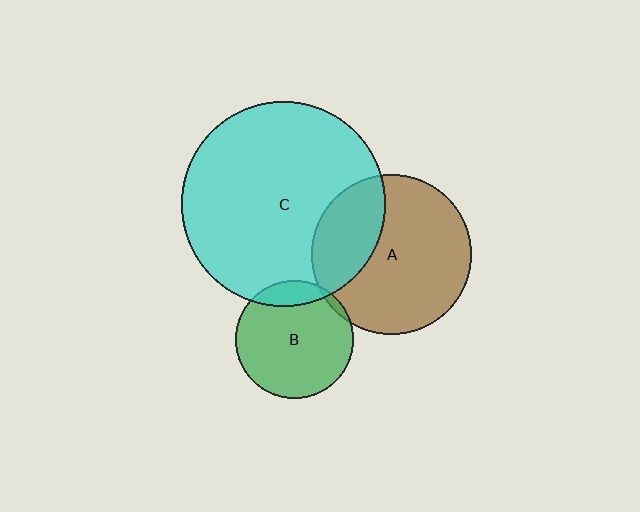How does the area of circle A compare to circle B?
Approximately 1.8 times.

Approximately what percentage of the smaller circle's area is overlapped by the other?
Approximately 15%.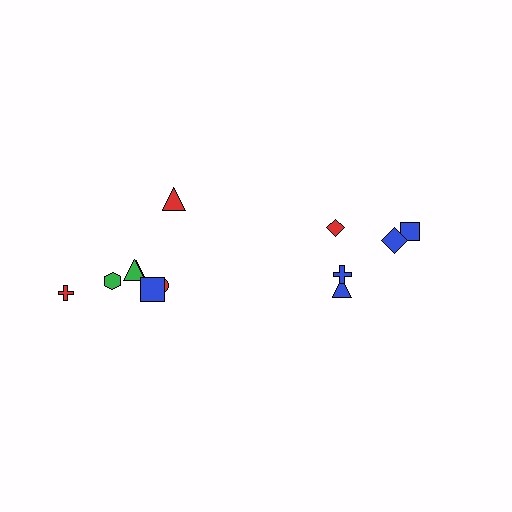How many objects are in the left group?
There are 7 objects.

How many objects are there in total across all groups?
There are 12 objects.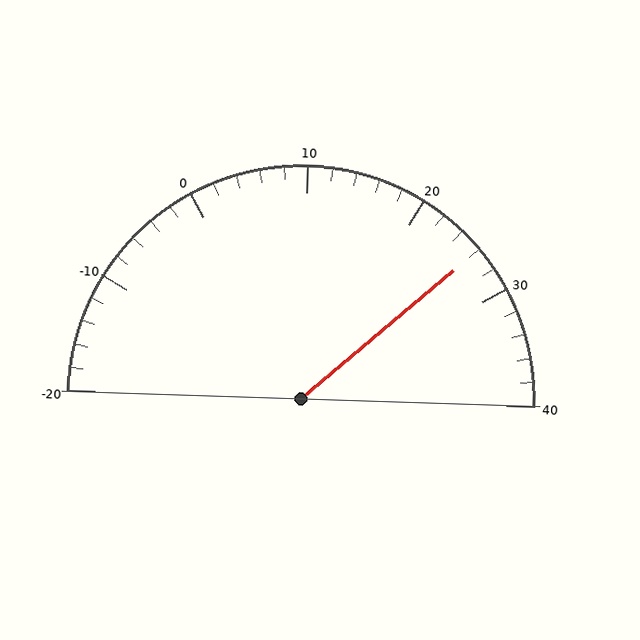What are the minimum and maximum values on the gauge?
The gauge ranges from -20 to 40.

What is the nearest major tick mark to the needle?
The nearest major tick mark is 30.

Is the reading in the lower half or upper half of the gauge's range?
The reading is in the upper half of the range (-20 to 40).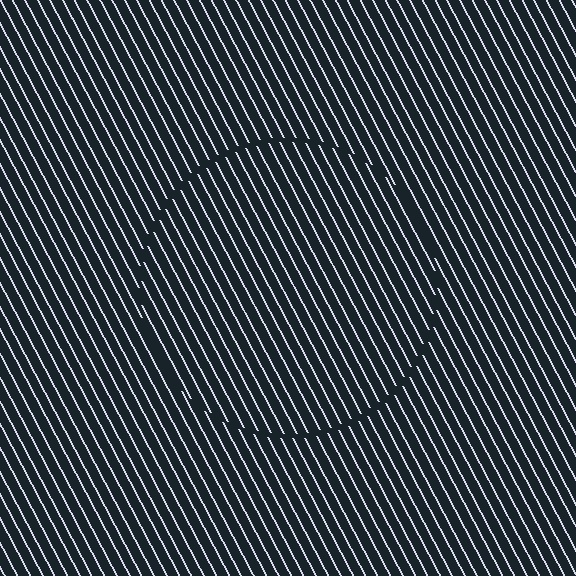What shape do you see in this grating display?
An illusory circle. The interior of the shape contains the same grating, shifted by half a period — the contour is defined by the phase discontinuity where line-ends from the inner and outer gratings abut.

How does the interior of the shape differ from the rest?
The interior of the shape contains the same grating, shifted by half a period — the contour is defined by the phase discontinuity where line-ends from the inner and outer gratings abut.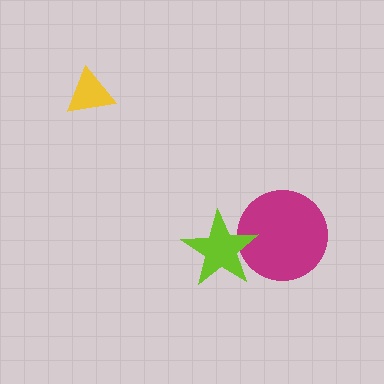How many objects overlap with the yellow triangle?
0 objects overlap with the yellow triangle.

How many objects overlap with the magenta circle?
1 object overlaps with the magenta circle.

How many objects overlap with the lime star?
1 object overlaps with the lime star.